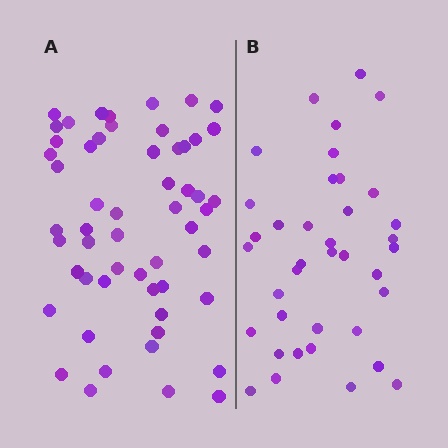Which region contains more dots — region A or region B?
Region A (the left region) has more dots.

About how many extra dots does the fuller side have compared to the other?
Region A has approximately 15 more dots than region B.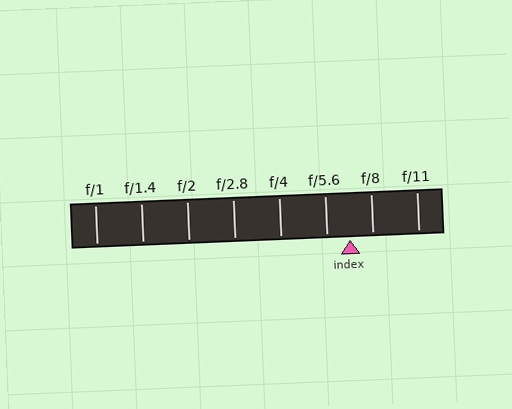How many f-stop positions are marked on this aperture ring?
There are 8 f-stop positions marked.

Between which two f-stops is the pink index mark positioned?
The index mark is between f/5.6 and f/8.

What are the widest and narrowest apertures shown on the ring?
The widest aperture shown is f/1 and the narrowest is f/11.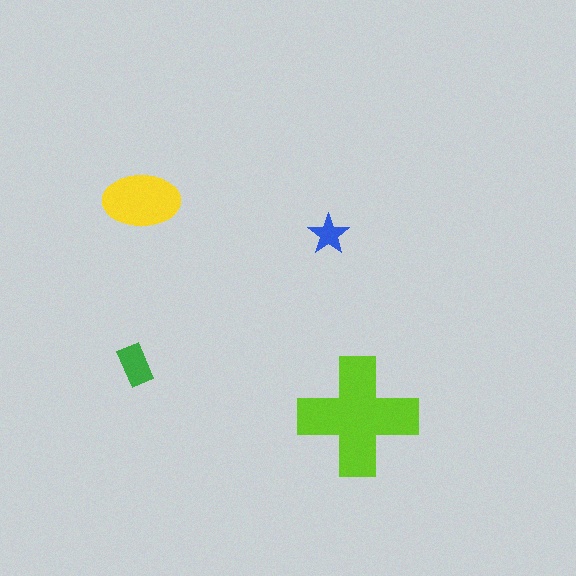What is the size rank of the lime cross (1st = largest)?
1st.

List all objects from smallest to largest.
The blue star, the green rectangle, the yellow ellipse, the lime cross.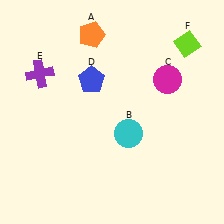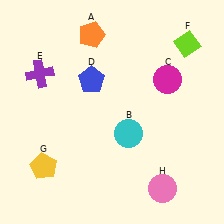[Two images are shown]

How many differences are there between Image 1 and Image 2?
There are 2 differences between the two images.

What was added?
A yellow pentagon (G), a pink circle (H) were added in Image 2.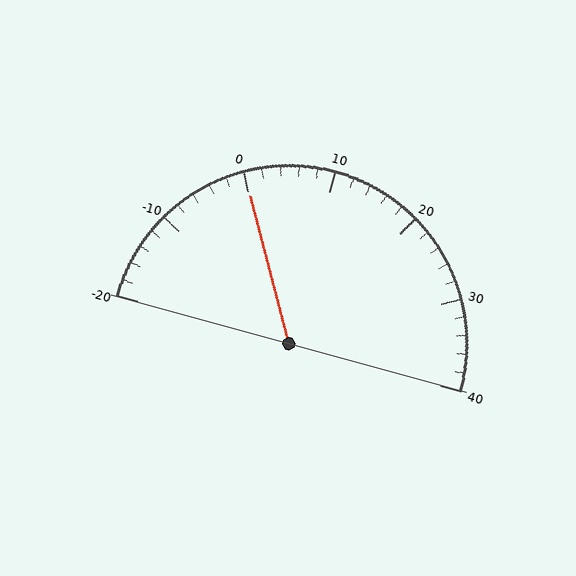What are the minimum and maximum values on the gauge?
The gauge ranges from -20 to 40.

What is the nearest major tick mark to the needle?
The nearest major tick mark is 0.